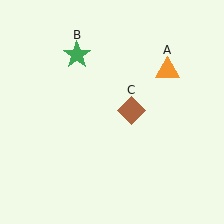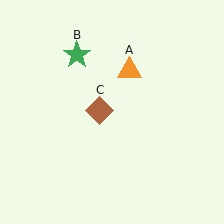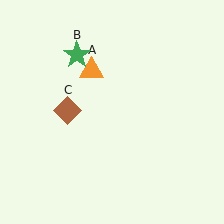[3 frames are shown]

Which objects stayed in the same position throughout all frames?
Green star (object B) remained stationary.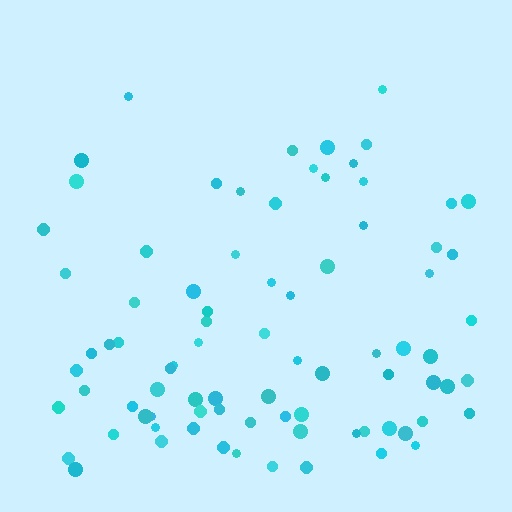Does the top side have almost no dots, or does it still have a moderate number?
Still a moderate number, just noticeably fewer than the bottom.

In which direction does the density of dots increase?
From top to bottom, with the bottom side densest.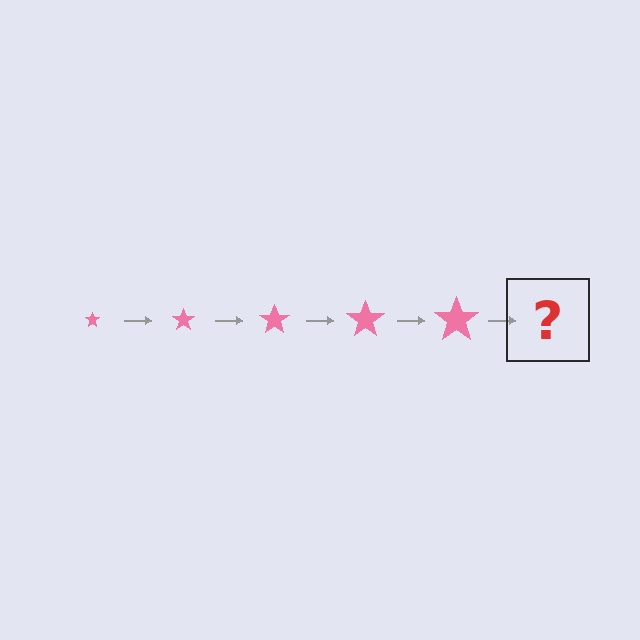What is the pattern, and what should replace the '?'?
The pattern is that the star gets progressively larger each step. The '?' should be a pink star, larger than the previous one.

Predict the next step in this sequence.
The next step is a pink star, larger than the previous one.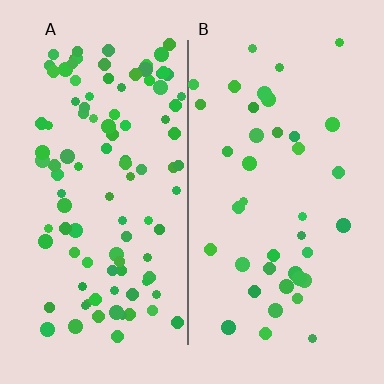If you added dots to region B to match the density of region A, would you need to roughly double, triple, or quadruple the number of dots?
Approximately triple.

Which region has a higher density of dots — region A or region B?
A (the left).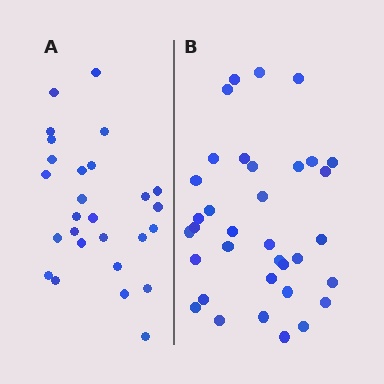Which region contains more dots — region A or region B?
Region B (the right region) has more dots.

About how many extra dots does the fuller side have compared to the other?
Region B has roughly 8 or so more dots than region A.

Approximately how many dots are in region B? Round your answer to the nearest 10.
About 40 dots. (The exact count is 35, which rounds to 40.)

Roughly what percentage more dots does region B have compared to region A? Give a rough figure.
About 30% more.